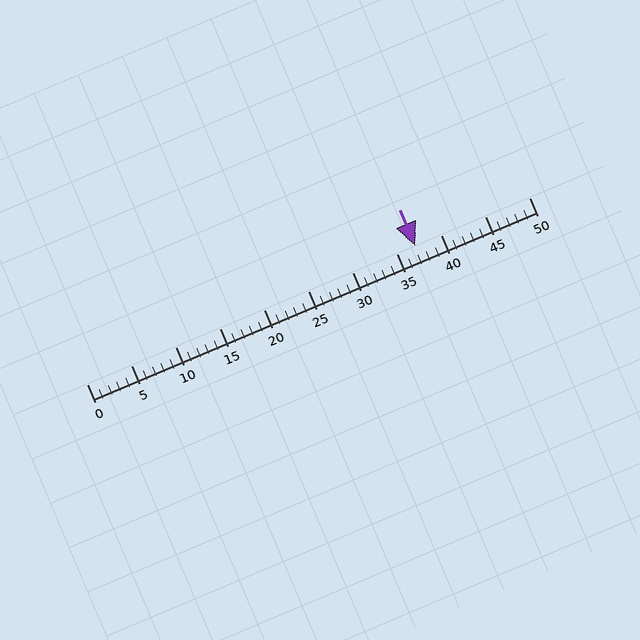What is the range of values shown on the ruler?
The ruler shows values from 0 to 50.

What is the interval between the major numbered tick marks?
The major tick marks are spaced 5 units apart.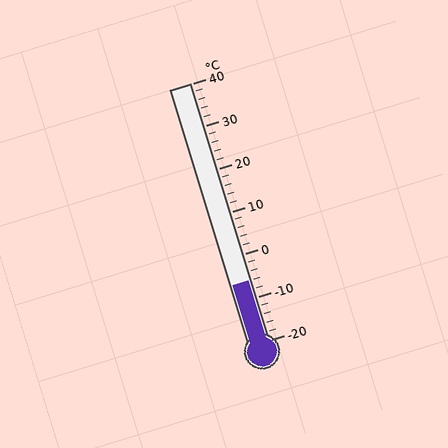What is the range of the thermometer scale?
The thermometer scale ranges from -20°C to 40°C.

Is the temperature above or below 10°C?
The temperature is below 10°C.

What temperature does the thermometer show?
The thermometer shows approximately -6°C.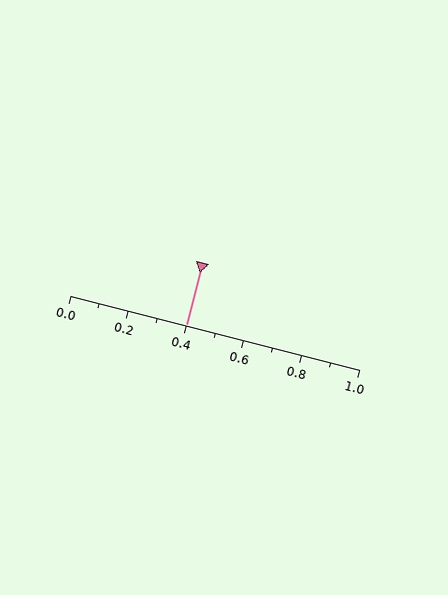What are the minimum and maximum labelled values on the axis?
The axis runs from 0.0 to 1.0.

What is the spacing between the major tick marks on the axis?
The major ticks are spaced 0.2 apart.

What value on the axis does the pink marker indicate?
The marker indicates approximately 0.4.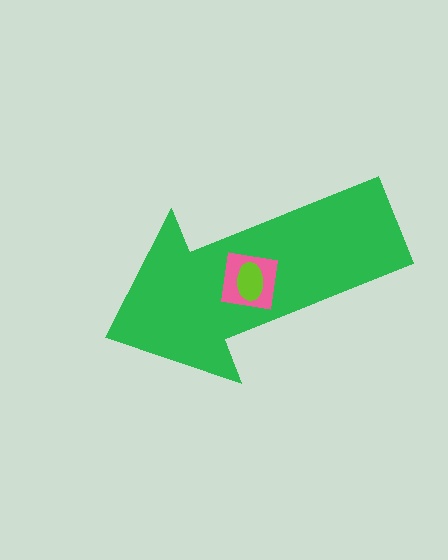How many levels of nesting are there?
3.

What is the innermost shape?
The lime ellipse.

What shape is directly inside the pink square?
The lime ellipse.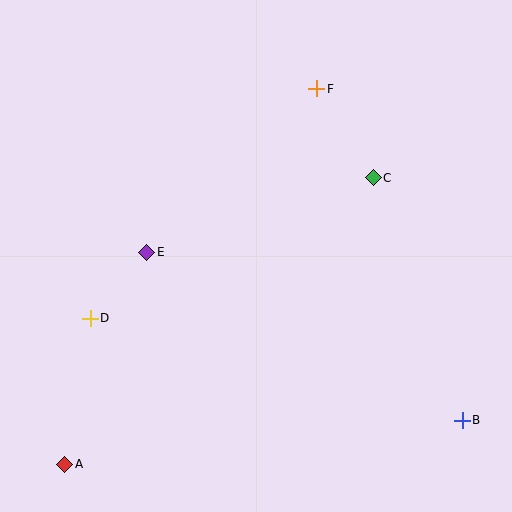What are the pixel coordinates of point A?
Point A is at (65, 464).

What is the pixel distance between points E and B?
The distance between E and B is 357 pixels.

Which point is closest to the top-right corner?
Point F is closest to the top-right corner.